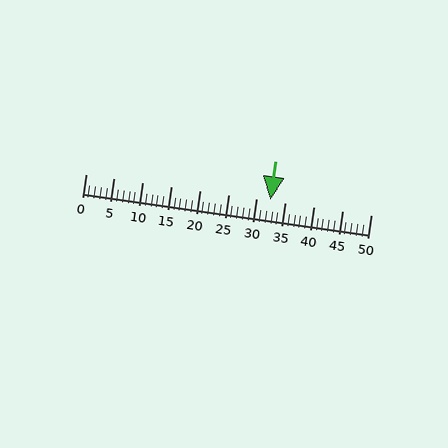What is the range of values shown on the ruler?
The ruler shows values from 0 to 50.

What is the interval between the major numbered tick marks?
The major tick marks are spaced 5 units apart.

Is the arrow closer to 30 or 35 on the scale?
The arrow is closer to 30.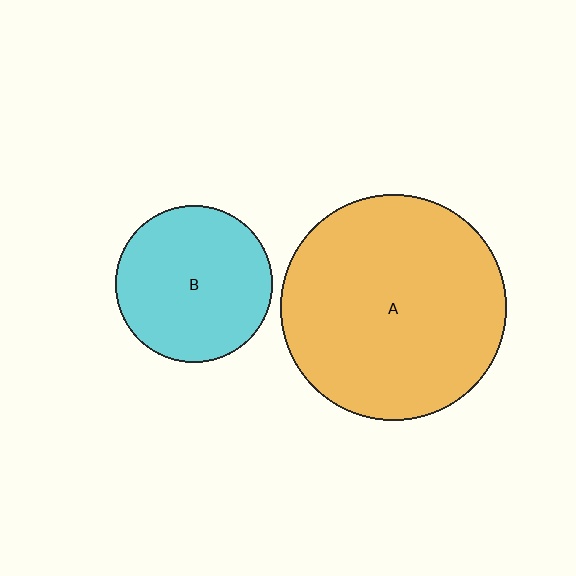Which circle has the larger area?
Circle A (orange).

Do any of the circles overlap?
No, none of the circles overlap.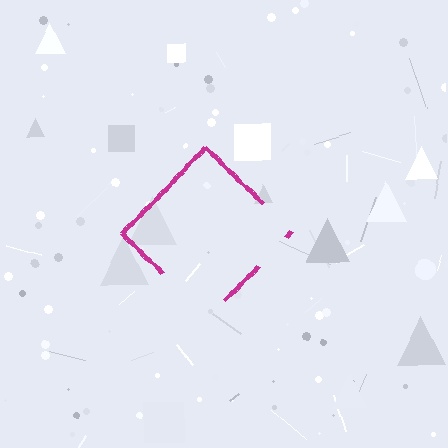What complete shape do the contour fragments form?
The contour fragments form a diamond.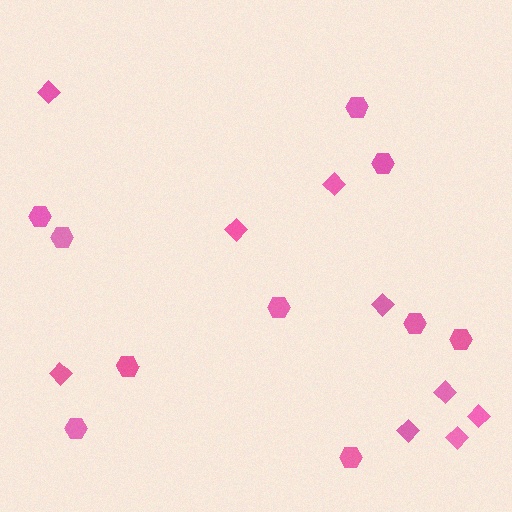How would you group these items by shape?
There are 2 groups: one group of hexagons (10) and one group of diamonds (9).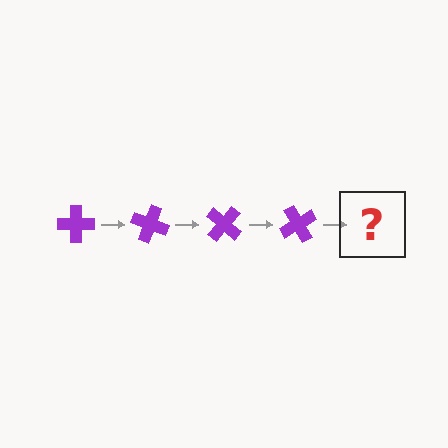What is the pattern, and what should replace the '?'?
The pattern is that the cross rotates 20 degrees each step. The '?' should be a purple cross rotated 80 degrees.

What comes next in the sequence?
The next element should be a purple cross rotated 80 degrees.